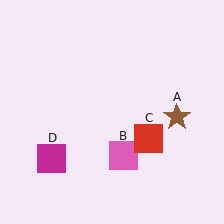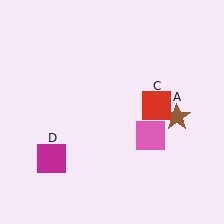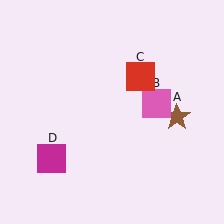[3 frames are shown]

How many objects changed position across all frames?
2 objects changed position: pink square (object B), red square (object C).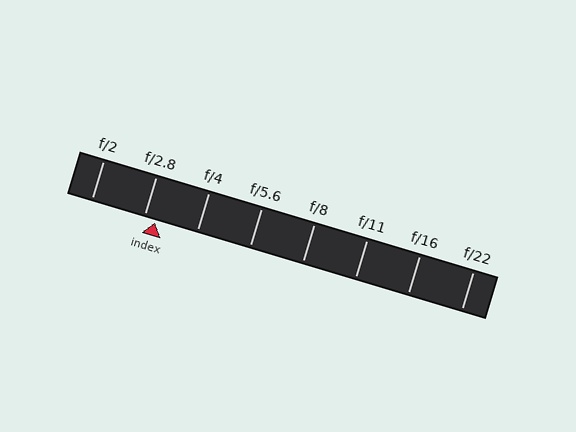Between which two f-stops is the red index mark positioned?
The index mark is between f/2.8 and f/4.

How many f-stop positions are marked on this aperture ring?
There are 8 f-stop positions marked.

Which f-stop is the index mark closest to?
The index mark is closest to f/2.8.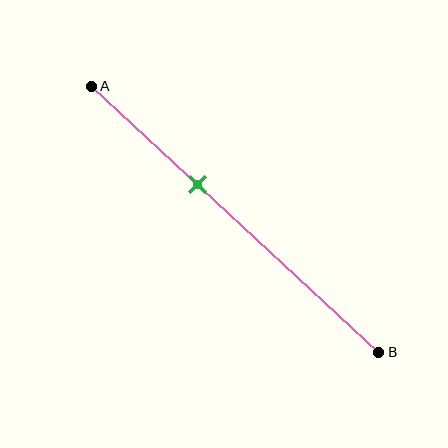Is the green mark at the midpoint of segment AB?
No, the mark is at about 35% from A, not at the 50% midpoint.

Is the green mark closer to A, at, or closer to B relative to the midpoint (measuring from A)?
The green mark is closer to point A than the midpoint of segment AB.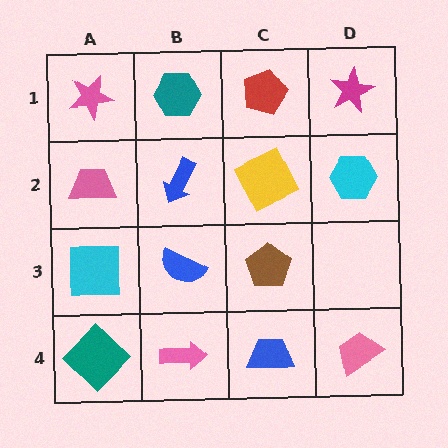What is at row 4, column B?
A pink arrow.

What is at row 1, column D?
A magenta star.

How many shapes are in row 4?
4 shapes.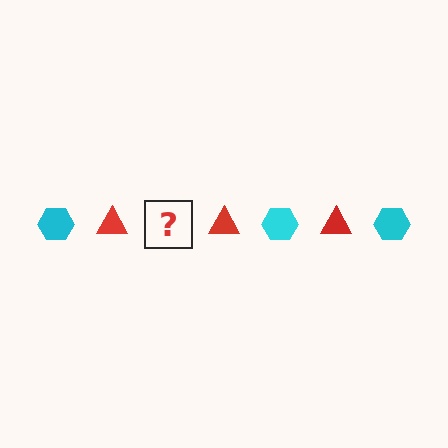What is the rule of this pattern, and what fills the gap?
The rule is that the pattern alternates between cyan hexagon and red triangle. The gap should be filled with a cyan hexagon.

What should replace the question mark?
The question mark should be replaced with a cyan hexagon.